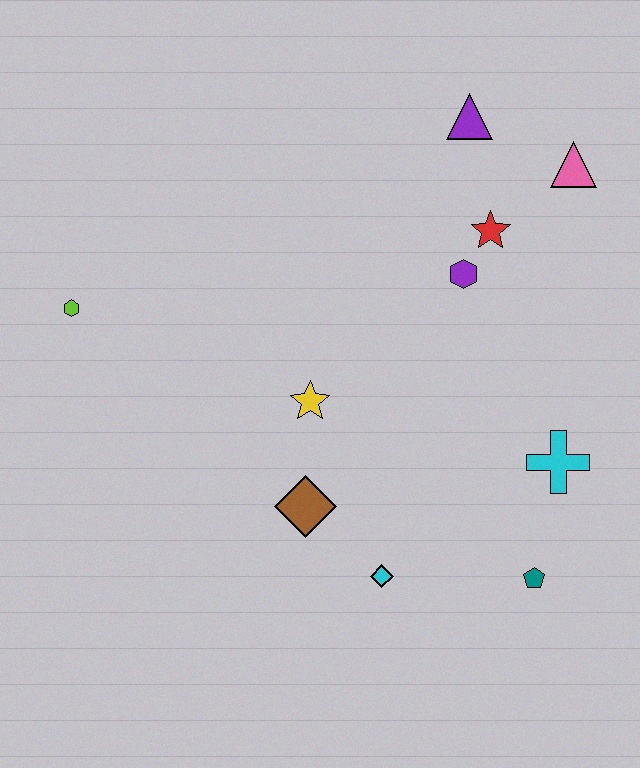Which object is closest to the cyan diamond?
The brown diamond is closest to the cyan diamond.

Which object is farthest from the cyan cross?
The lime hexagon is farthest from the cyan cross.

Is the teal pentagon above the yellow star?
No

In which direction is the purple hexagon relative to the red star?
The purple hexagon is below the red star.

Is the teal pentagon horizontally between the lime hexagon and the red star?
No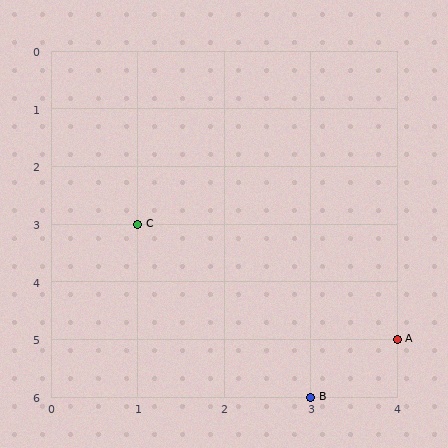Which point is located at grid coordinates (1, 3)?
Point C is at (1, 3).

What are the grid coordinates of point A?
Point A is at grid coordinates (4, 5).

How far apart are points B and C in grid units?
Points B and C are 2 columns and 3 rows apart (about 3.6 grid units diagonally).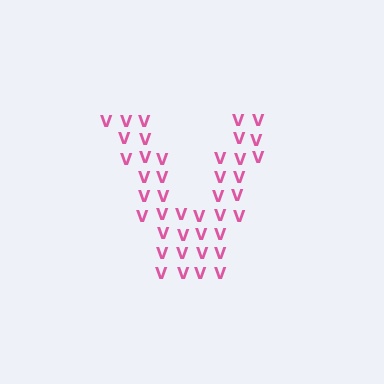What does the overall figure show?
The overall figure shows the letter V.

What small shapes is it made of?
It is made of small letter V's.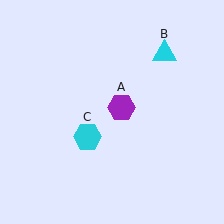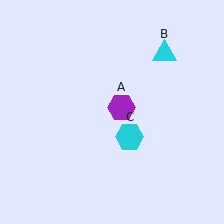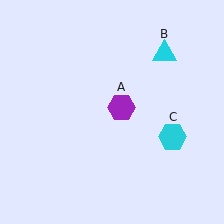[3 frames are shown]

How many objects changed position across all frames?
1 object changed position: cyan hexagon (object C).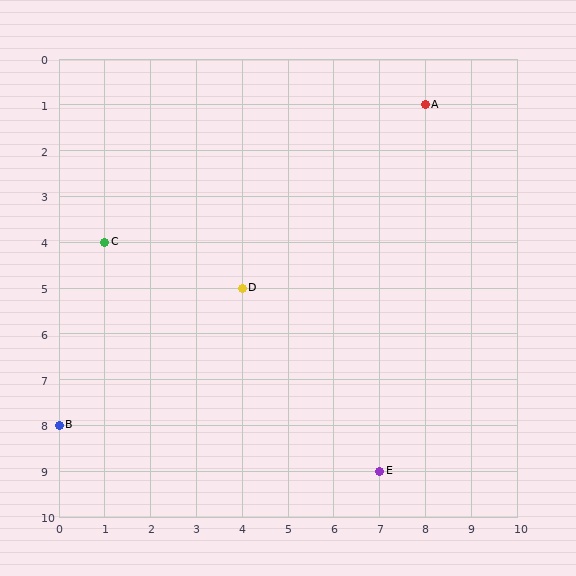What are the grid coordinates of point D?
Point D is at grid coordinates (4, 5).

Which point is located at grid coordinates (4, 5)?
Point D is at (4, 5).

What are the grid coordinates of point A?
Point A is at grid coordinates (8, 1).